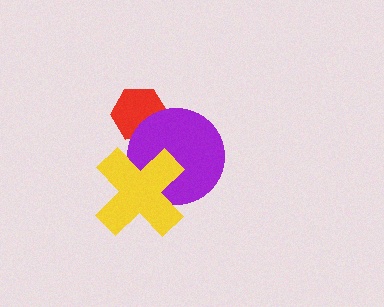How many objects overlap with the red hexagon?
1 object overlaps with the red hexagon.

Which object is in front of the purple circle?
The yellow cross is in front of the purple circle.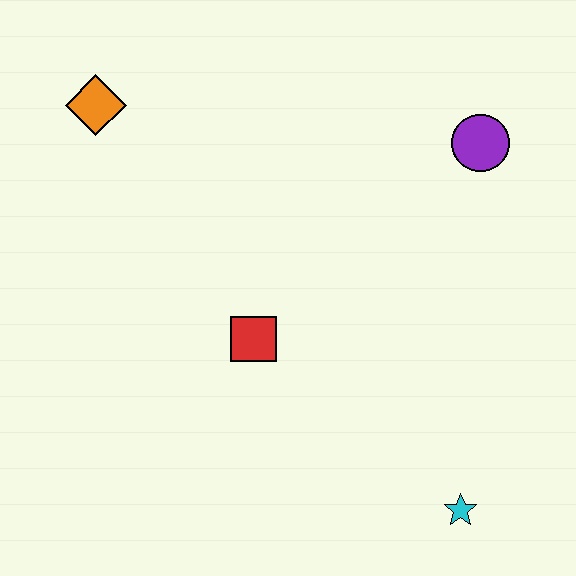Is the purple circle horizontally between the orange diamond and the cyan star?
No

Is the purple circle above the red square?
Yes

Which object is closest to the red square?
The cyan star is closest to the red square.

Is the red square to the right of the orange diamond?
Yes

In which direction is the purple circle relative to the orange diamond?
The purple circle is to the right of the orange diamond.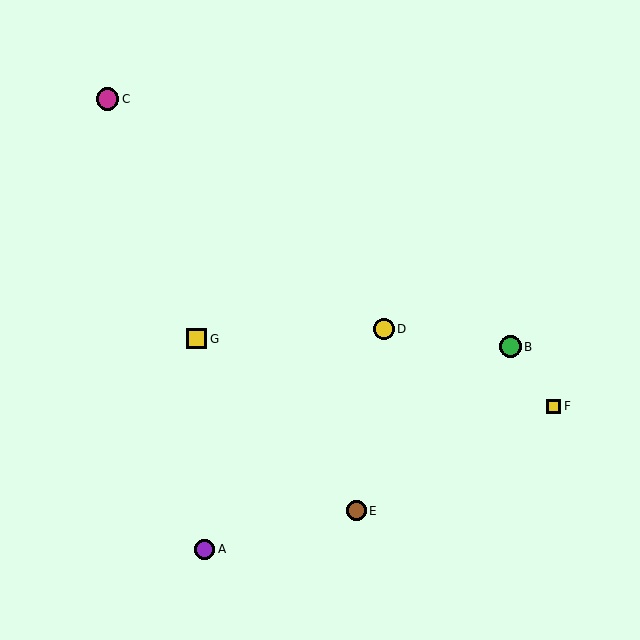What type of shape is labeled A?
Shape A is a purple circle.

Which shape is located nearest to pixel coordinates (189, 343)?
The yellow square (labeled G) at (197, 339) is nearest to that location.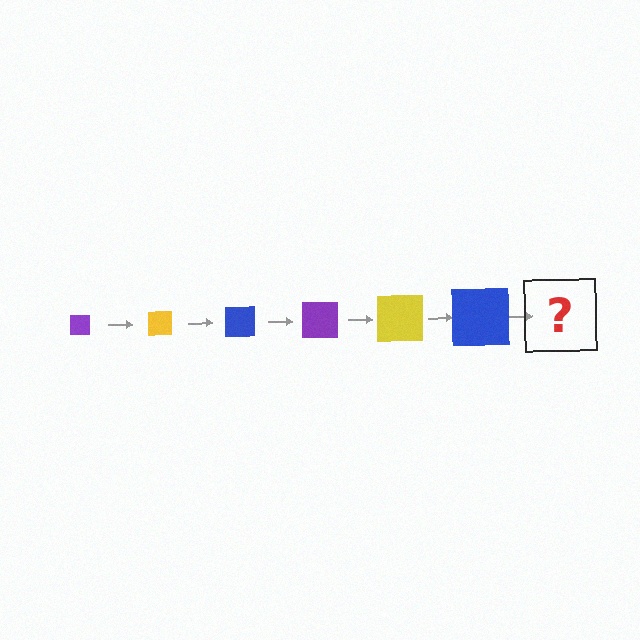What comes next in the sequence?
The next element should be a purple square, larger than the previous one.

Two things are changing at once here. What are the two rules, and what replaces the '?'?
The two rules are that the square grows larger each step and the color cycles through purple, yellow, and blue. The '?' should be a purple square, larger than the previous one.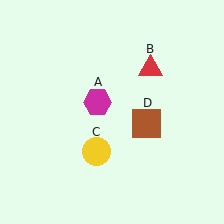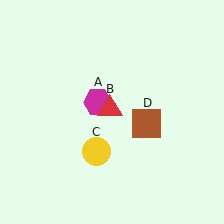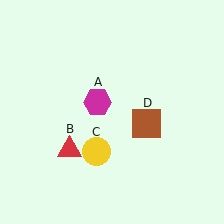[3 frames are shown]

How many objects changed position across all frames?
1 object changed position: red triangle (object B).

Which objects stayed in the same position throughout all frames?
Magenta hexagon (object A) and yellow circle (object C) and brown square (object D) remained stationary.